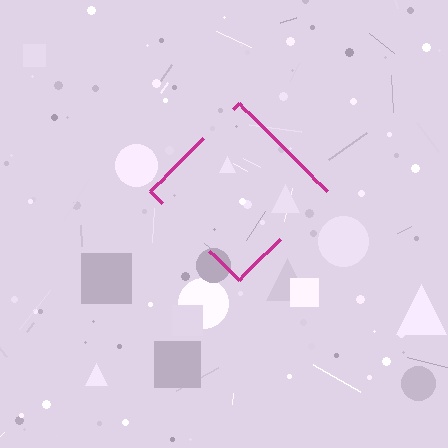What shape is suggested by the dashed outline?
The dashed outline suggests a diamond.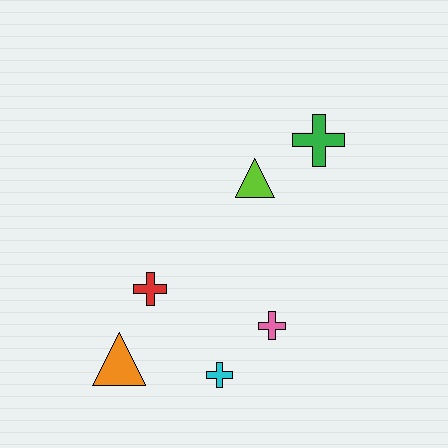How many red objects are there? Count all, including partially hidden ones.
There is 1 red object.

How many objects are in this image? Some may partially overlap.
There are 6 objects.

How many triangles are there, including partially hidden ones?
There are 2 triangles.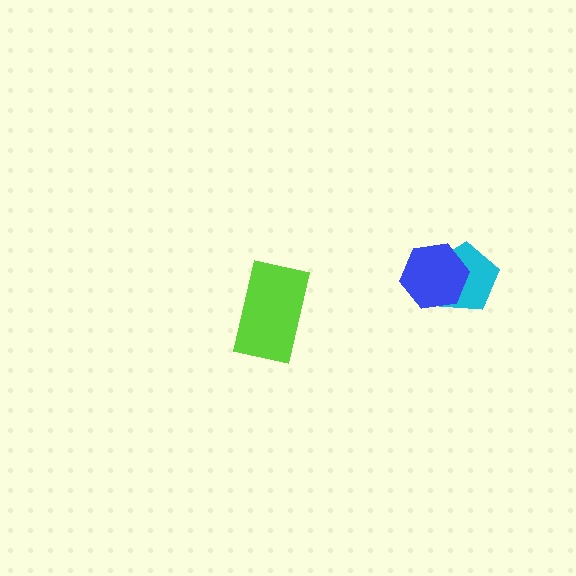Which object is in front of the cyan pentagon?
The blue hexagon is in front of the cyan pentagon.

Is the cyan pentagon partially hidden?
Yes, it is partially covered by another shape.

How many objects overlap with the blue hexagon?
1 object overlaps with the blue hexagon.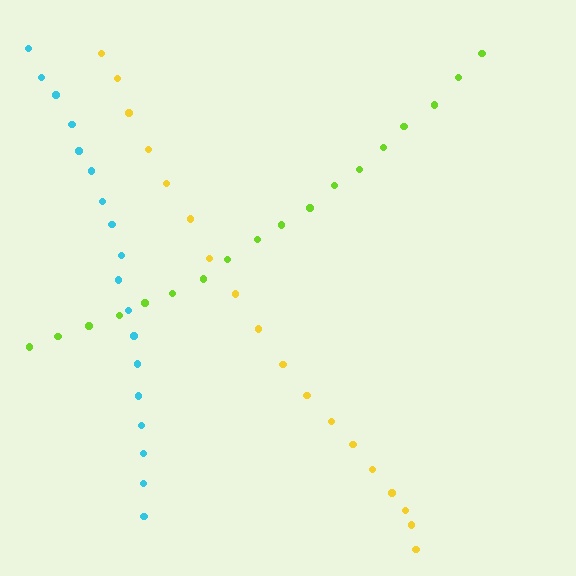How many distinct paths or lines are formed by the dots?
There are 3 distinct paths.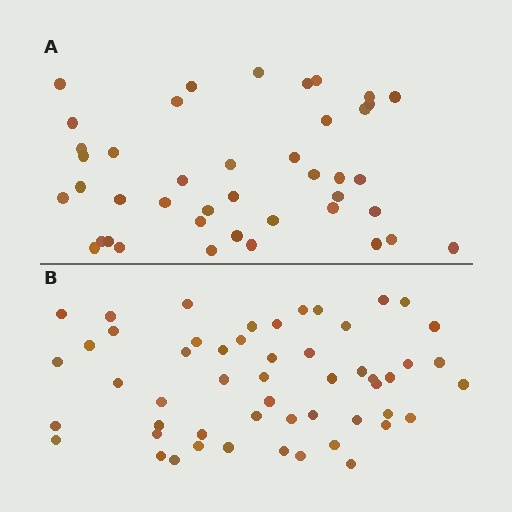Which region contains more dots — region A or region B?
Region B (the bottom region) has more dots.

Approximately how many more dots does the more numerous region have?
Region B has roughly 12 or so more dots than region A.